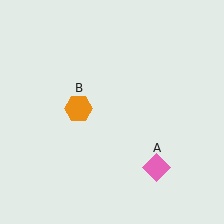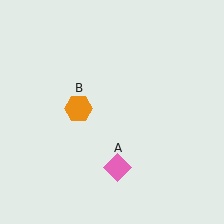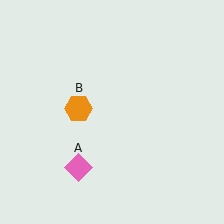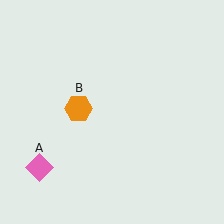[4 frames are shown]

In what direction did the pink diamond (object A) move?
The pink diamond (object A) moved left.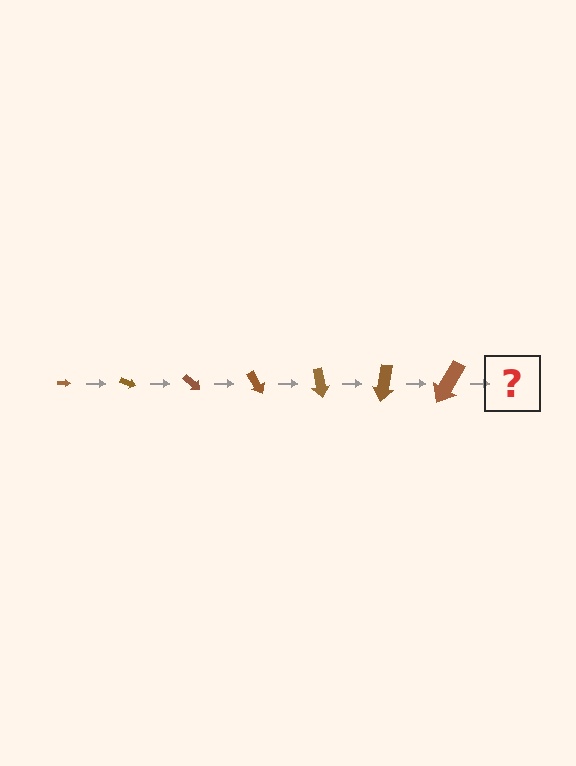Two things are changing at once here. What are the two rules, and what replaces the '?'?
The two rules are that the arrow grows larger each step and it rotates 20 degrees each step. The '?' should be an arrow, larger than the previous one and rotated 140 degrees from the start.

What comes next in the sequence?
The next element should be an arrow, larger than the previous one and rotated 140 degrees from the start.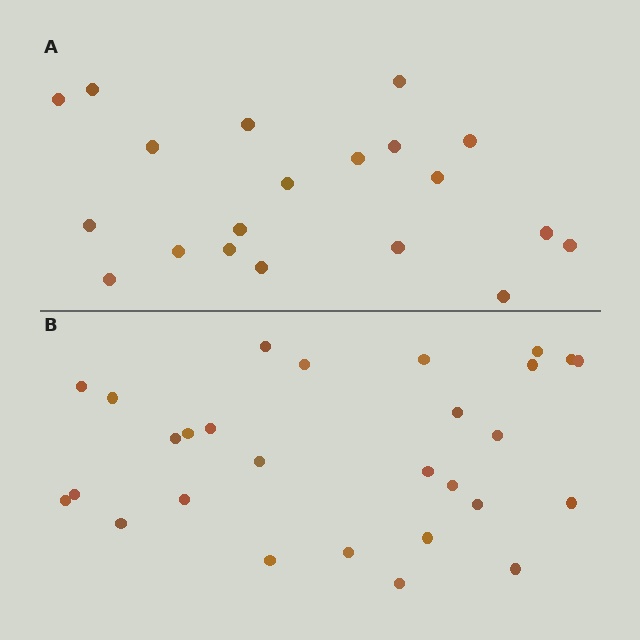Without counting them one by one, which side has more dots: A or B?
Region B (the bottom region) has more dots.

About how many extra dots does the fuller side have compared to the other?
Region B has roughly 8 or so more dots than region A.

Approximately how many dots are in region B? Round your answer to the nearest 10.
About 30 dots. (The exact count is 28, which rounds to 30.)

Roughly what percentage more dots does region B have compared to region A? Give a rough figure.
About 40% more.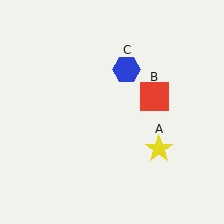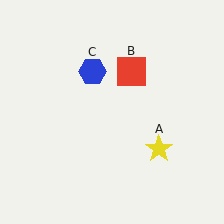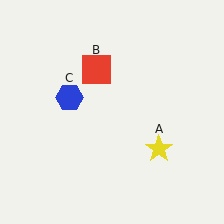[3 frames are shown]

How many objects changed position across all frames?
2 objects changed position: red square (object B), blue hexagon (object C).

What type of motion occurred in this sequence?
The red square (object B), blue hexagon (object C) rotated counterclockwise around the center of the scene.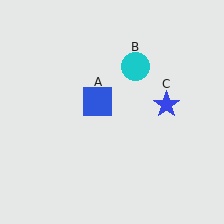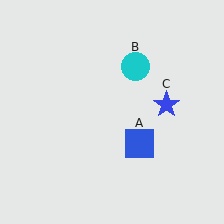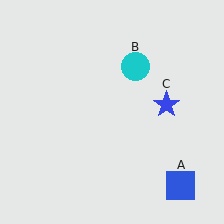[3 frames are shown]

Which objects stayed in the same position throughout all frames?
Cyan circle (object B) and blue star (object C) remained stationary.